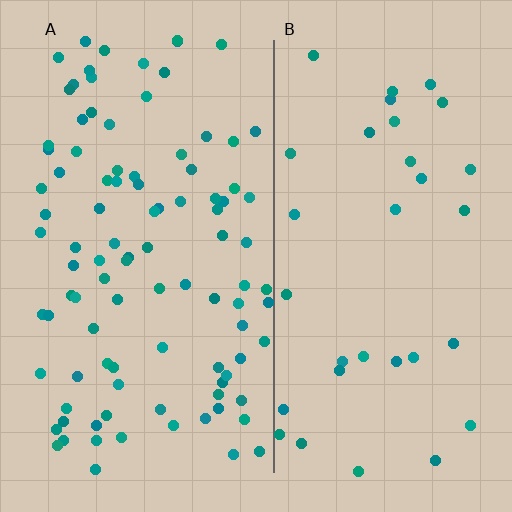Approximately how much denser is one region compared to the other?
Approximately 3.0× — region A over region B.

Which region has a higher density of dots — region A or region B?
A (the left).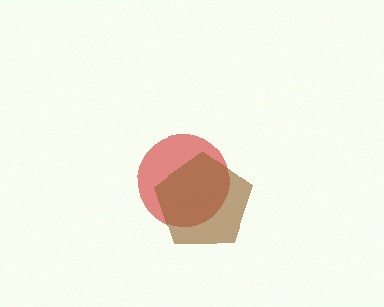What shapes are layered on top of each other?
The layered shapes are: a red circle, a brown pentagon.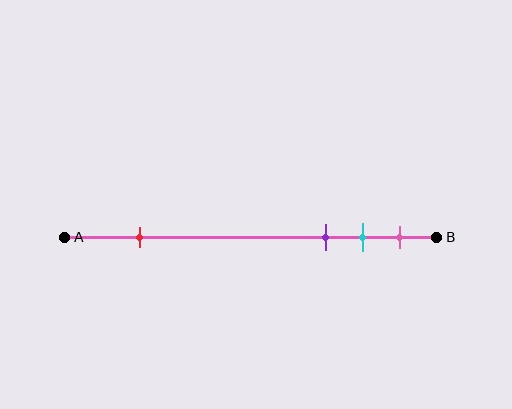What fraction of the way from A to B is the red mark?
The red mark is approximately 20% (0.2) of the way from A to B.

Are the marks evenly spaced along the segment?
No, the marks are not evenly spaced.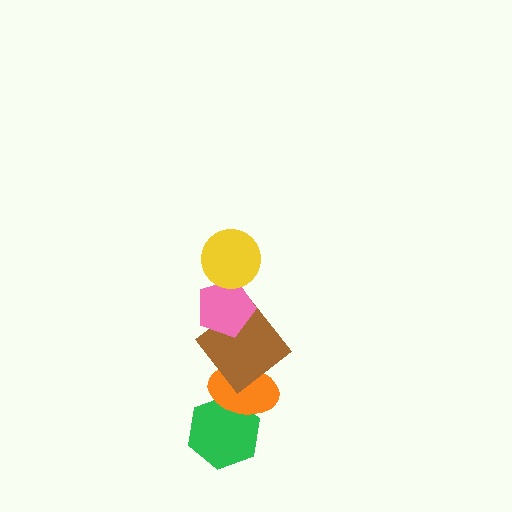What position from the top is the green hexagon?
The green hexagon is 5th from the top.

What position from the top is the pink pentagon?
The pink pentagon is 2nd from the top.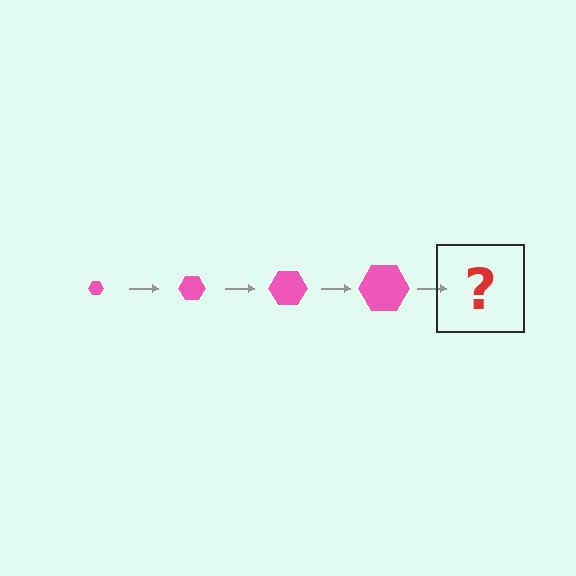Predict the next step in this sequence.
The next step is a pink hexagon, larger than the previous one.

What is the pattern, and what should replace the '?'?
The pattern is that the hexagon gets progressively larger each step. The '?' should be a pink hexagon, larger than the previous one.